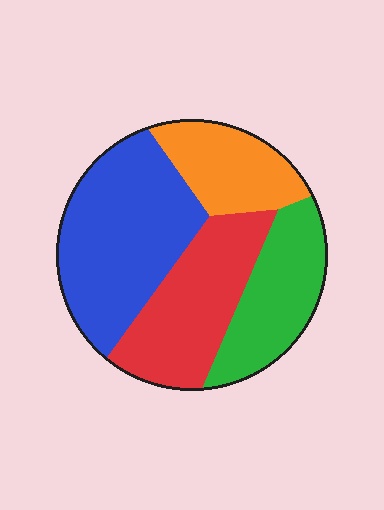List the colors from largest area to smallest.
From largest to smallest: blue, red, green, orange.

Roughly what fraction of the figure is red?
Red covers about 25% of the figure.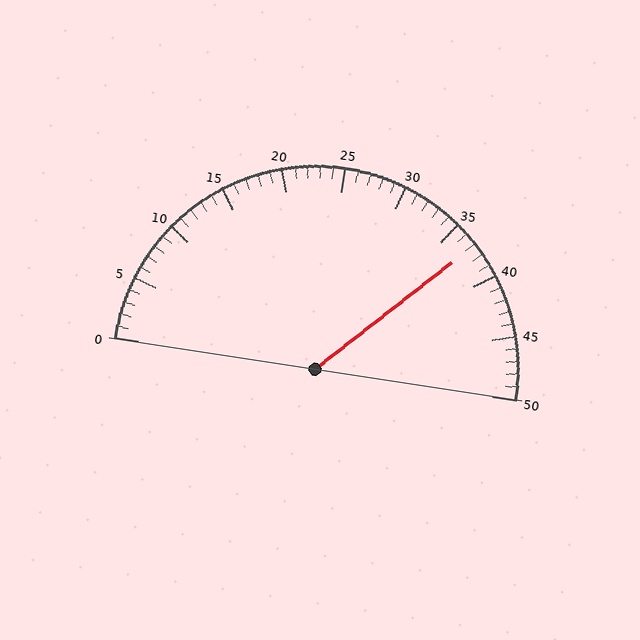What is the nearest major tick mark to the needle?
The nearest major tick mark is 35.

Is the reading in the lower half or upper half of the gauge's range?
The reading is in the upper half of the range (0 to 50).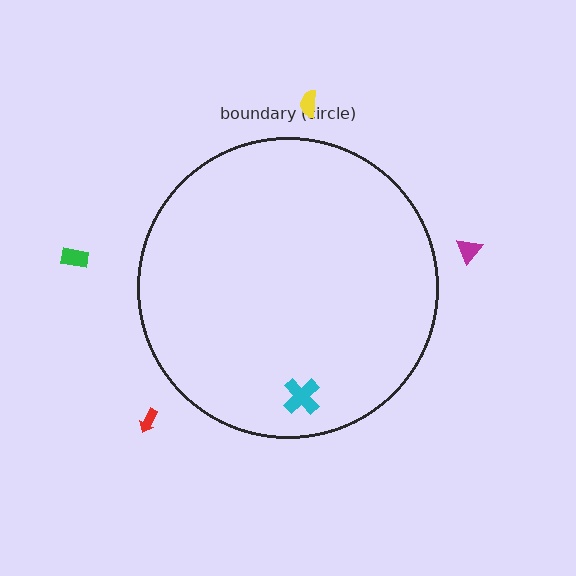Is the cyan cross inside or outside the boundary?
Inside.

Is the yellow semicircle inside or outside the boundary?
Outside.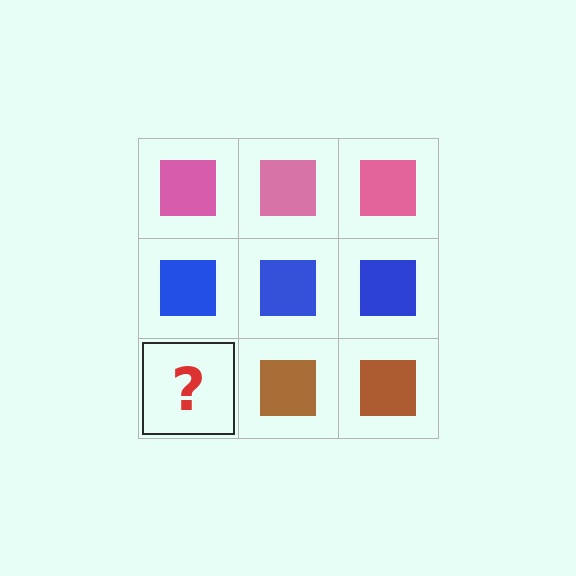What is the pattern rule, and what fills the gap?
The rule is that each row has a consistent color. The gap should be filled with a brown square.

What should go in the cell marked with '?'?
The missing cell should contain a brown square.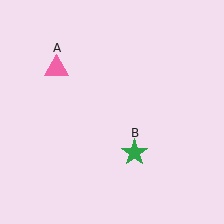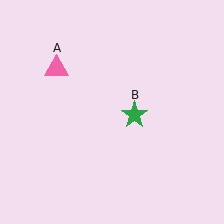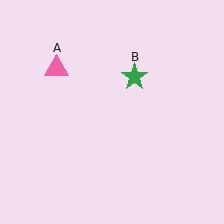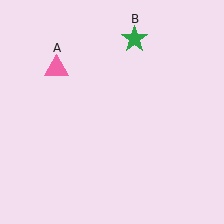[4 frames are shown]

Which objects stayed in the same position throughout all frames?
Pink triangle (object A) remained stationary.